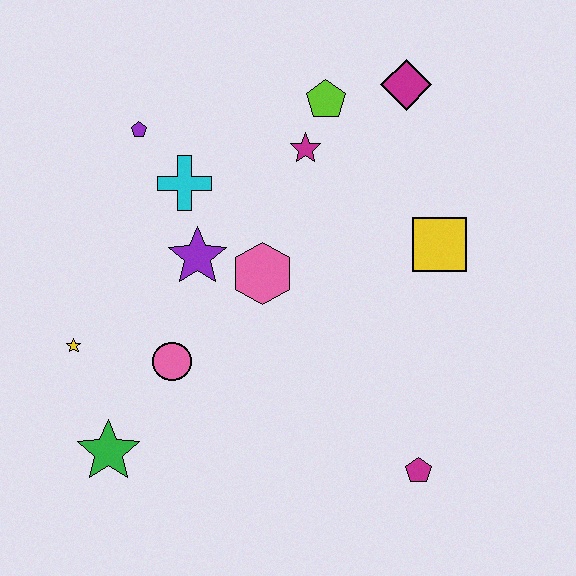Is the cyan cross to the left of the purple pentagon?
No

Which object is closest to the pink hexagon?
The purple star is closest to the pink hexagon.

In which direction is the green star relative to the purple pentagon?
The green star is below the purple pentagon.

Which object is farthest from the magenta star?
The green star is farthest from the magenta star.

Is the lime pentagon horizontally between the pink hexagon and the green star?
No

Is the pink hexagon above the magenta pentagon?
Yes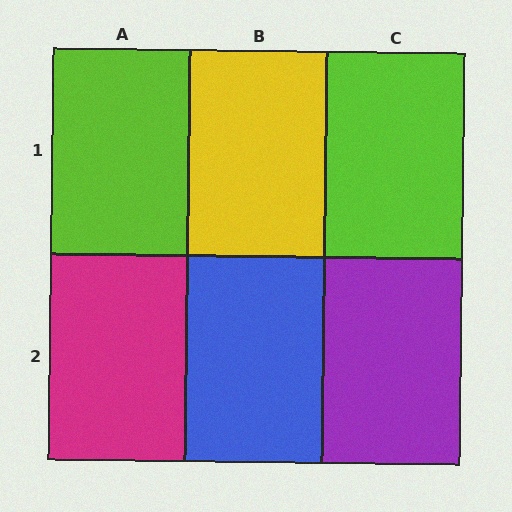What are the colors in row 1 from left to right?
Lime, yellow, lime.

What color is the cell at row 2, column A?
Magenta.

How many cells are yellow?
1 cell is yellow.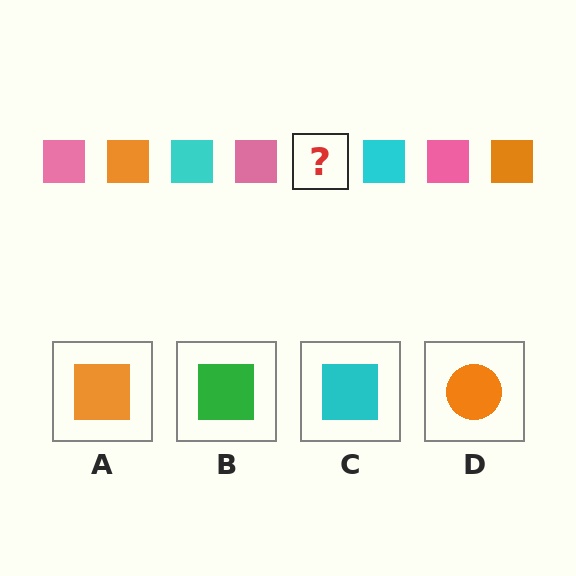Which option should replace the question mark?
Option A.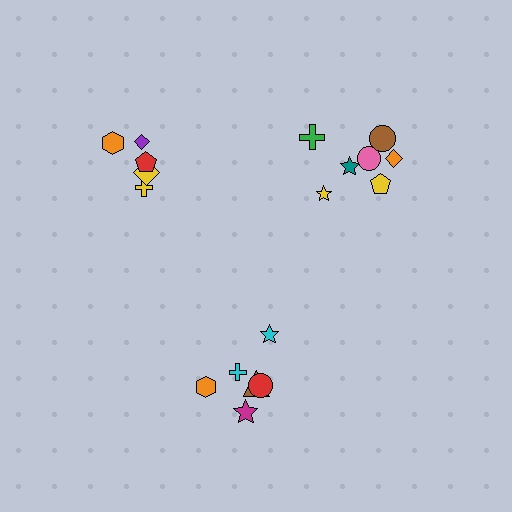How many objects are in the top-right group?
There are 7 objects.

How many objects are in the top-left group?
There are 5 objects.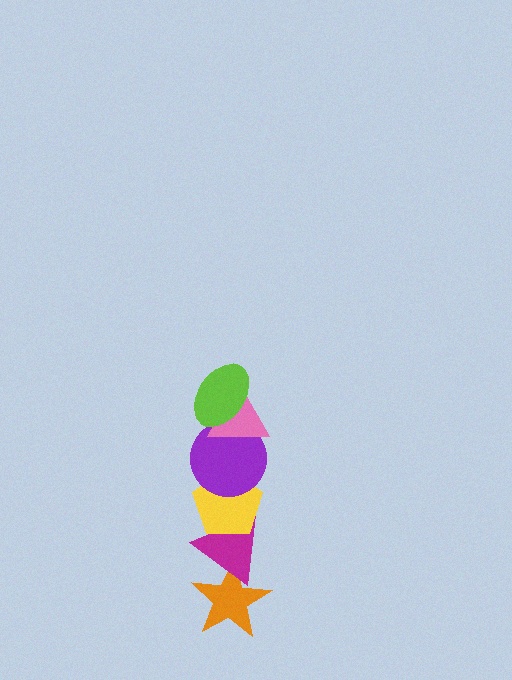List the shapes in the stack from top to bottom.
From top to bottom: the lime ellipse, the pink triangle, the purple circle, the yellow pentagon, the magenta triangle, the orange star.